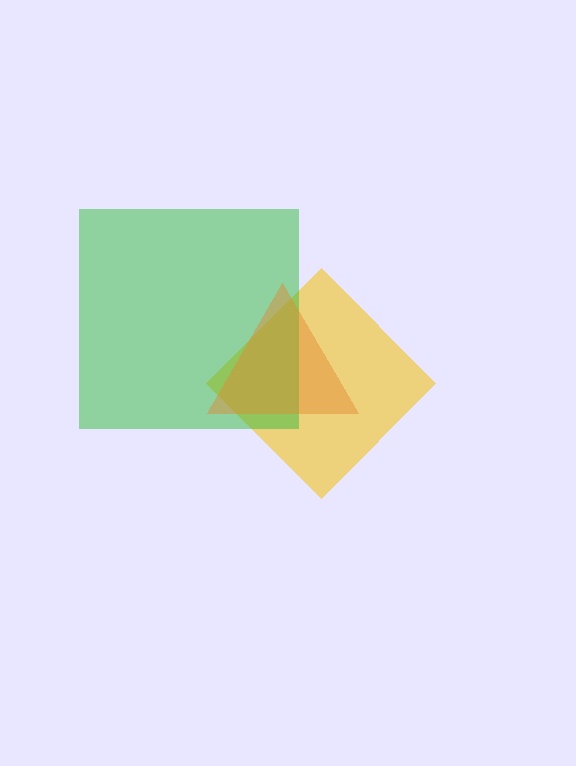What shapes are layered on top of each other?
The layered shapes are: a yellow diamond, a green square, an orange triangle.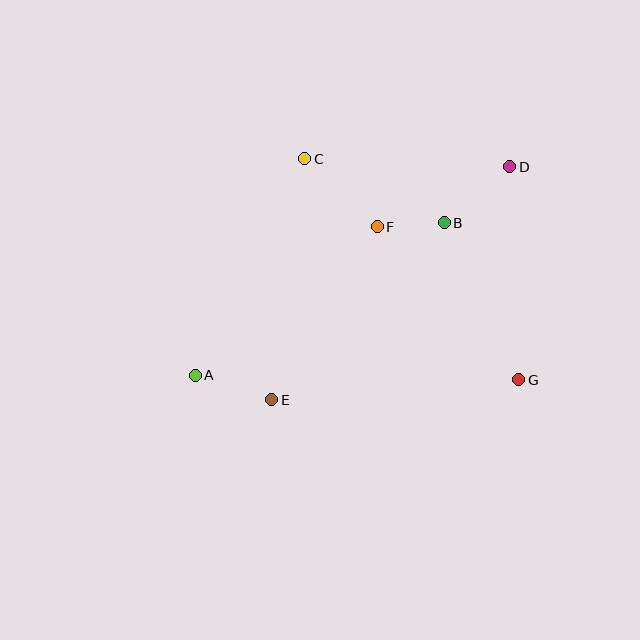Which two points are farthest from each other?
Points A and D are farthest from each other.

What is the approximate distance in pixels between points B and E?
The distance between B and E is approximately 247 pixels.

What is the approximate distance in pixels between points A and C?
The distance between A and C is approximately 243 pixels.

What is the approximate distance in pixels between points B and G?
The distance between B and G is approximately 174 pixels.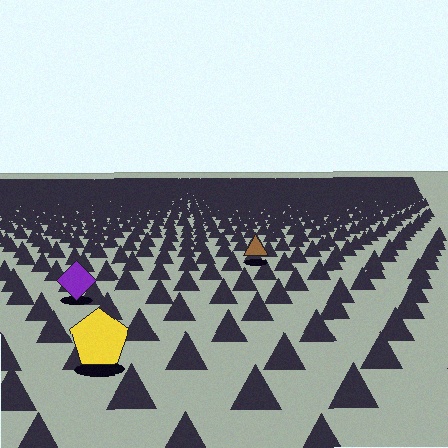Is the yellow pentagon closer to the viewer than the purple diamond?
Yes. The yellow pentagon is closer — you can tell from the texture gradient: the ground texture is coarser near it.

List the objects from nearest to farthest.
From nearest to farthest: the yellow pentagon, the purple diamond, the brown triangle.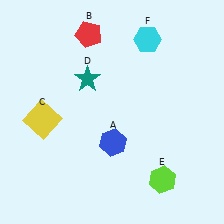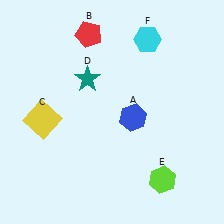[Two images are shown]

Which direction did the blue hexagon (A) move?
The blue hexagon (A) moved up.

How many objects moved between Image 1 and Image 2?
1 object moved between the two images.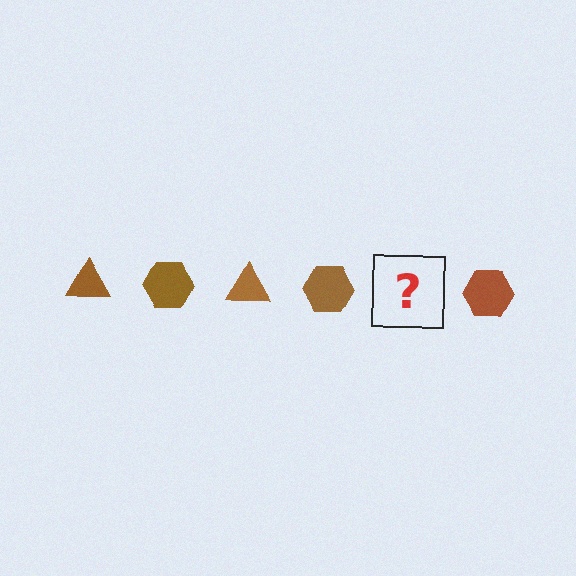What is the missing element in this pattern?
The missing element is a brown triangle.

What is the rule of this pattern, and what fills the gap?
The rule is that the pattern cycles through triangle, hexagon shapes in brown. The gap should be filled with a brown triangle.